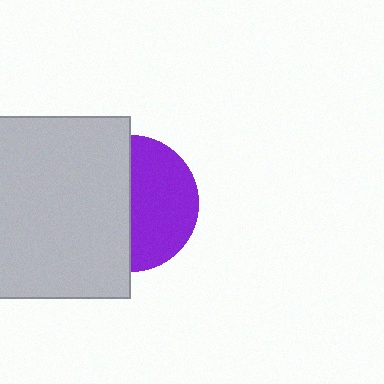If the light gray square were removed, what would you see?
You would see the complete purple circle.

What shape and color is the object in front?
The object in front is a light gray square.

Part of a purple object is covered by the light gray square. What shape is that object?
It is a circle.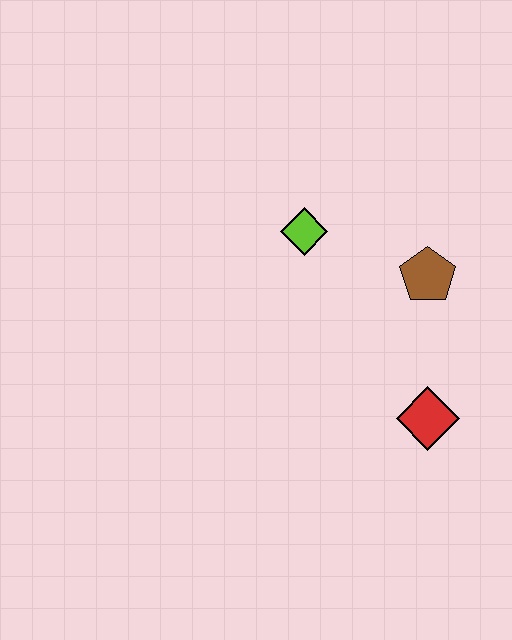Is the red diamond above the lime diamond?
No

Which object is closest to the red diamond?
The brown pentagon is closest to the red diamond.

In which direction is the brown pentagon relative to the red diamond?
The brown pentagon is above the red diamond.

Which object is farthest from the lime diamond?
The red diamond is farthest from the lime diamond.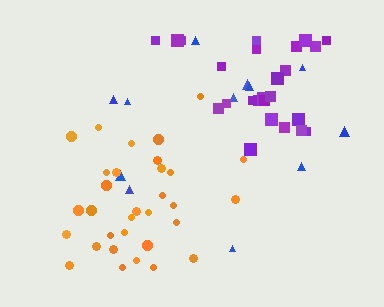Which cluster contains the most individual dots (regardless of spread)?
Orange (32).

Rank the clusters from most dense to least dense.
purple, orange, blue.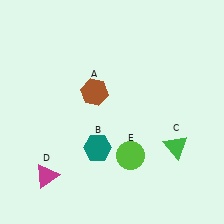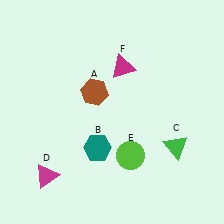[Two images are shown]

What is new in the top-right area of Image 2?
A magenta triangle (F) was added in the top-right area of Image 2.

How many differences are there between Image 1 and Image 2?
There is 1 difference between the two images.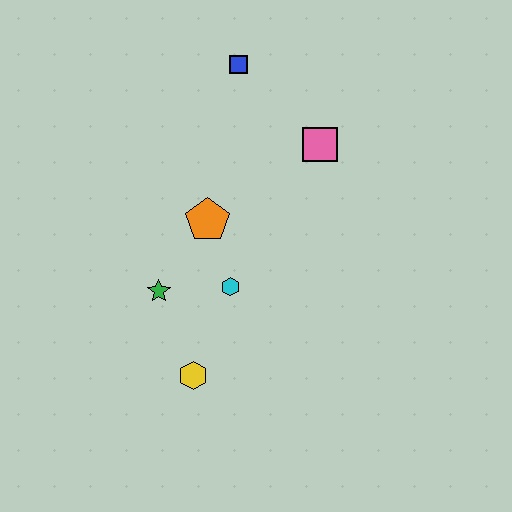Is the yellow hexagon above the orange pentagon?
No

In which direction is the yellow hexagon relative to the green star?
The yellow hexagon is below the green star.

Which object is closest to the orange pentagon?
The cyan hexagon is closest to the orange pentagon.